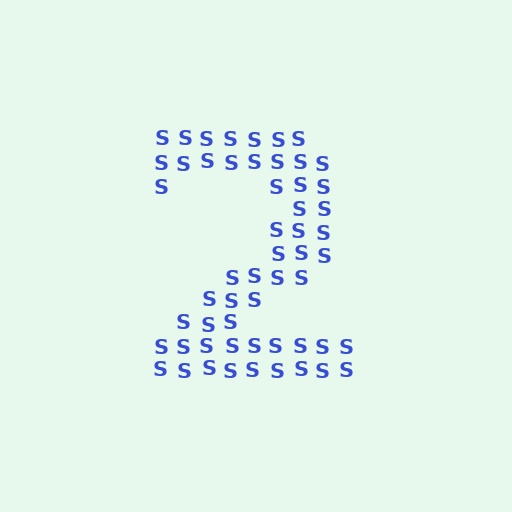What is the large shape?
The large shape is the digit 2.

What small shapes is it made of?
It is made of small letter S's.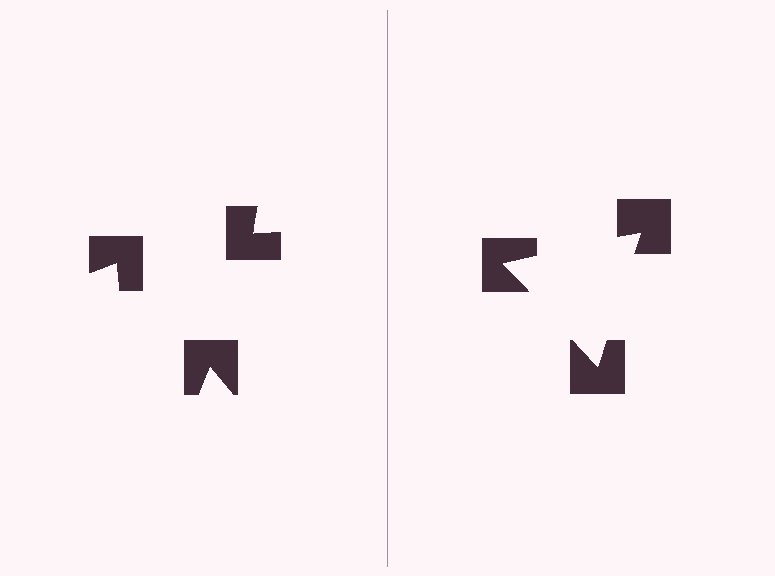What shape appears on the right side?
An illusory triangle.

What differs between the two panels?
The notched squares are positioned identically on both sides; only the wedge orientations differ. On the right they align to a triangle; on the left they are misaligned.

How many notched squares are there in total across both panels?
6 — 3 on each side.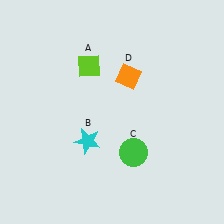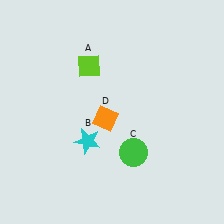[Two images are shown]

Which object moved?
The orange diamond (D) moved down.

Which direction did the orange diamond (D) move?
The orange diamond (D) moved down.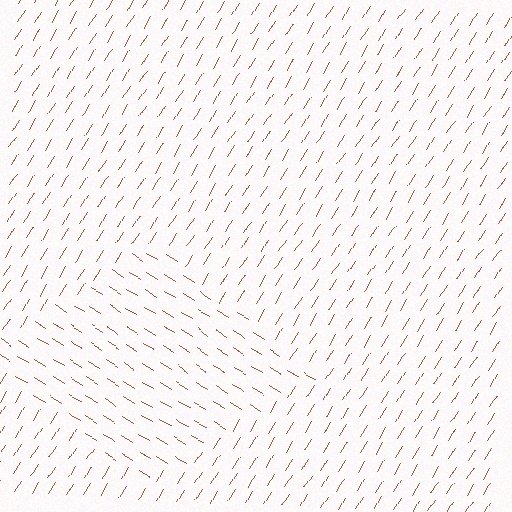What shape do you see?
I see a diamond.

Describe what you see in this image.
The image is filled with small brown line segments. A diamond region in the image has lines oriented differently from the surrounding lines, creating a visible texture boundary.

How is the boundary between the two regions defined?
The boundary is defined purely by a change in line orientation (approximately 90 degrees difference). All lines are the same color and thickness.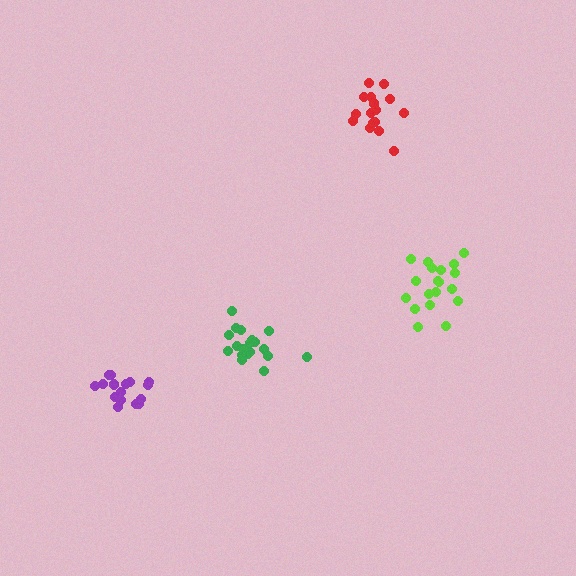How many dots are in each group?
Group 1: 19 dots, Group 2: 19 dots, Group 3: 16 dots, Group 4: 18 dots (72 total).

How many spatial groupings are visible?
There are 4 spatial groupings.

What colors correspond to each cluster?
The clusters are colored: green, lime, purple, red.